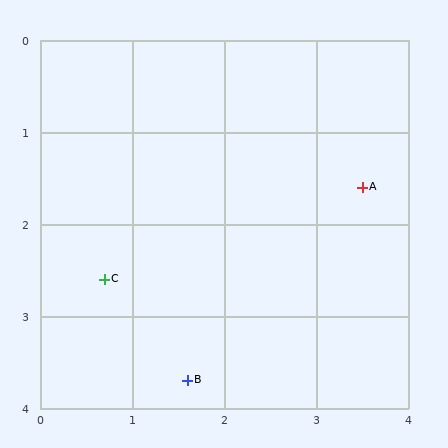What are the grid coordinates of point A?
Point A is at approximately (3.5, 1.6).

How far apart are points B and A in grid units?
Points B and A are about 2.8 grid units apart.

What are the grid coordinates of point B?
Point B is at approximately (1.6, 3.7).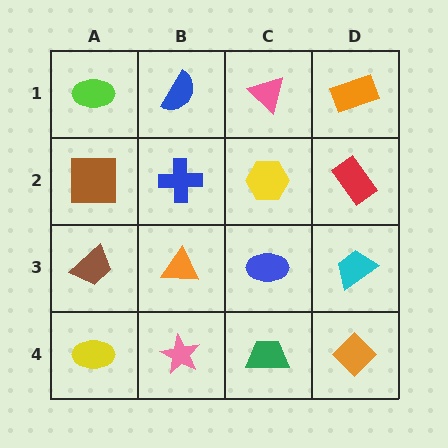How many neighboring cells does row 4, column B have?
3.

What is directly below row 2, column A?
A brown trapezoid.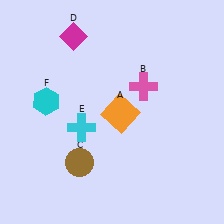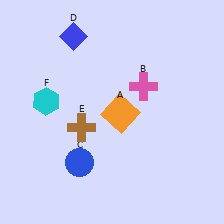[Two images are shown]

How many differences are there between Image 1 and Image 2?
There are 3 differences between the two images.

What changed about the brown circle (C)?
In Image 1, C is brown. In Image 2, it changed to blue.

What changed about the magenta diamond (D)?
In Image 1, D is magenta. In Image 2, it changed to blue.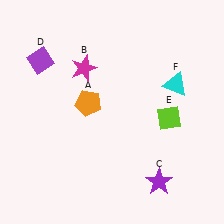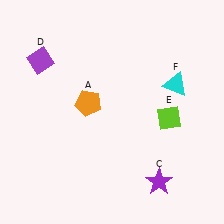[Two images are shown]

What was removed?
The magenta star (B) was removed in Image 2.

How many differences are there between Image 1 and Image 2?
There is 1 difference between the two images.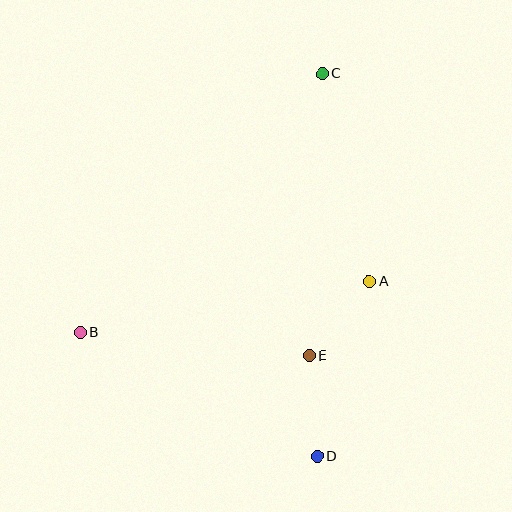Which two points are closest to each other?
Points A and E are closest to each other.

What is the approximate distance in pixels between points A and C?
The distance between A and C is approximately 213 pixels.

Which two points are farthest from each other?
Points C and D are farthest from each other.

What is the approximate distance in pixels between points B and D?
The distance between B and D is approximately 267 pixels.